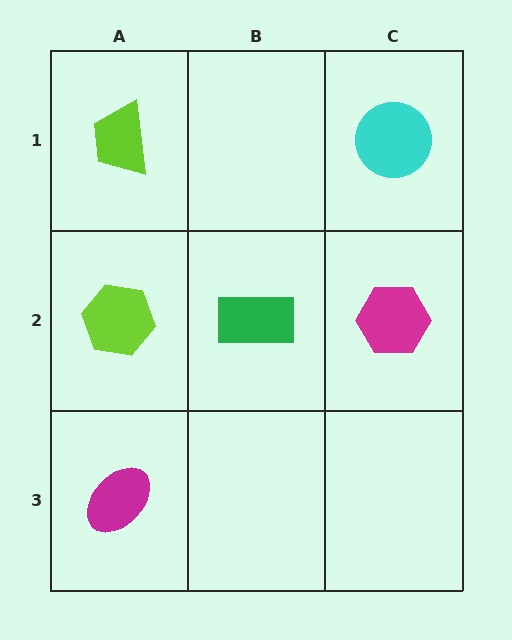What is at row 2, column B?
A green rectangle.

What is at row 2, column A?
A lime hexagon.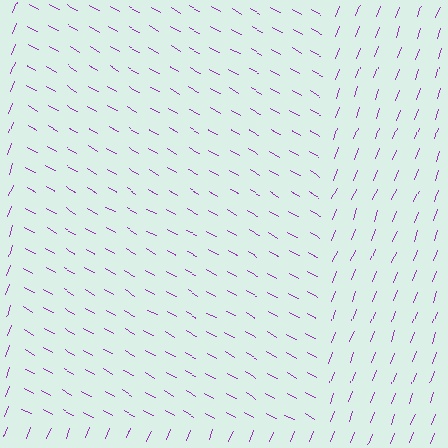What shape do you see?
I see a rectangle.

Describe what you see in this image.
The image is filled with small purple line segments. A rectangle region in the image has lines oriented differently from the surrounding lines, creating a visible texture boundary.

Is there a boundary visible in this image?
Yes, there is a texture boundary formed by a change in line orientation.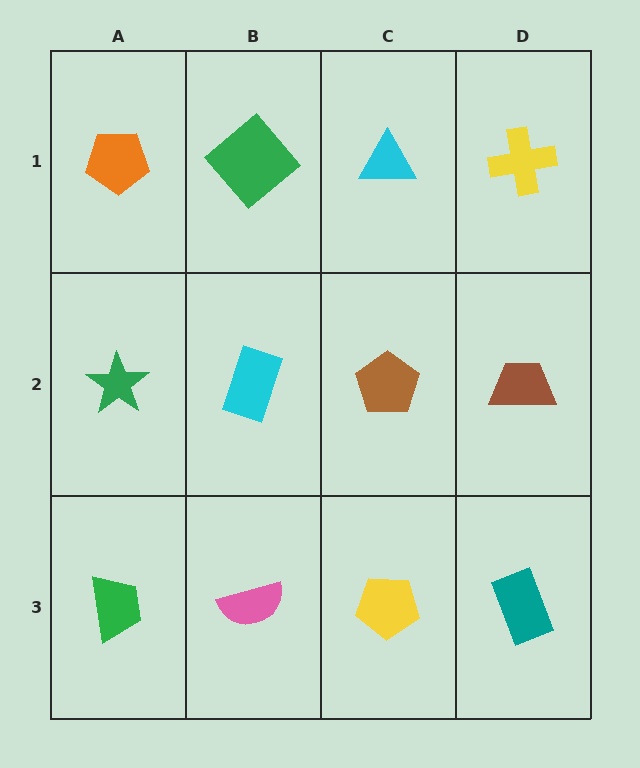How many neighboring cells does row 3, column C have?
3.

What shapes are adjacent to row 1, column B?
A cyan rectangle (row 2, column B), an orange pentagon (row 1, column A), a cyan triangle (row 1, column C).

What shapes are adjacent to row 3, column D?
A brown trapezoid (row 2, column D), a yellow pentagon (row 3, column C).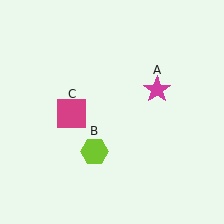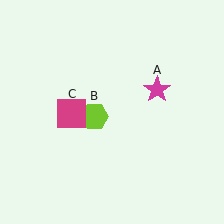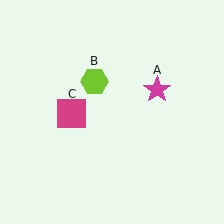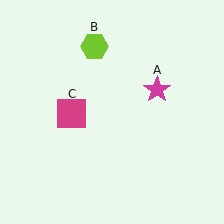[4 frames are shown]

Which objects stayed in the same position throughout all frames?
Magenta star (object A) and magenta square (object C) remained stationary.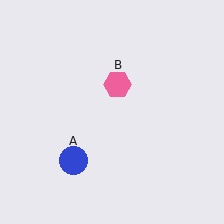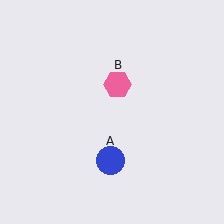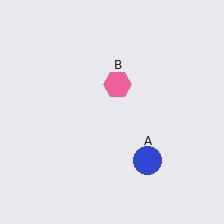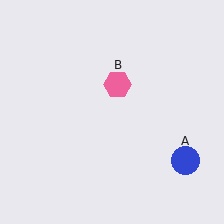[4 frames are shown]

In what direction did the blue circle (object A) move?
The blue circle (object A) moved right.